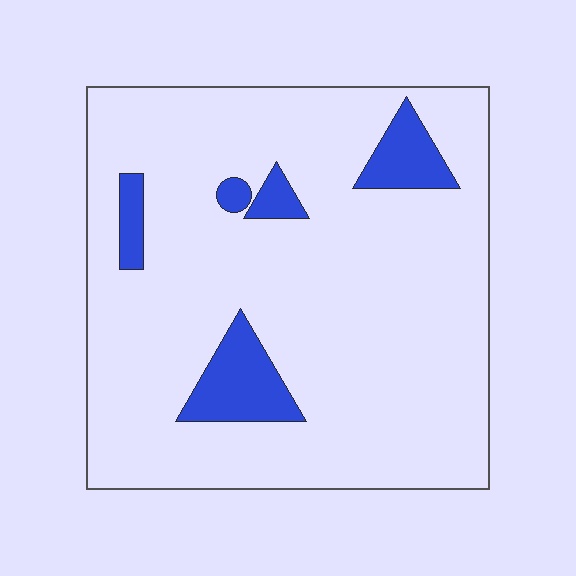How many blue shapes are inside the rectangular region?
5.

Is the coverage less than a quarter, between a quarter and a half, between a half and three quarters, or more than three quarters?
Less than a quarter.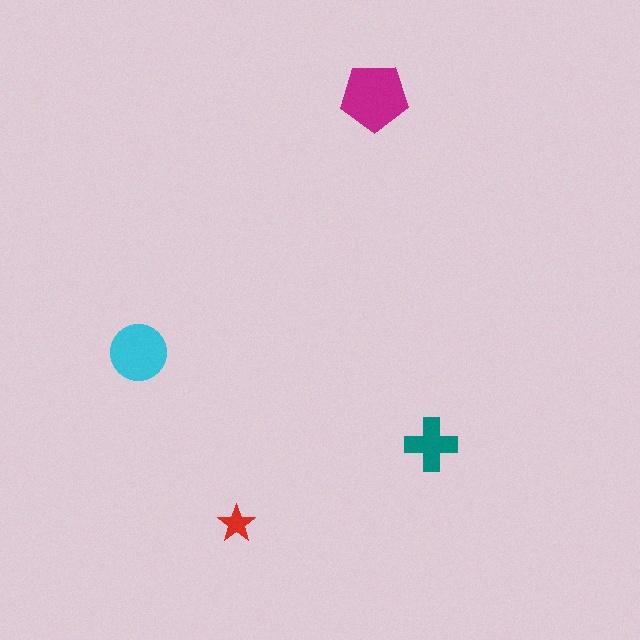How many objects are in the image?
There are 4 objects in the image.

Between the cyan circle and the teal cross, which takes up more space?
The cyan circle.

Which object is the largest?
The magenta pentagon.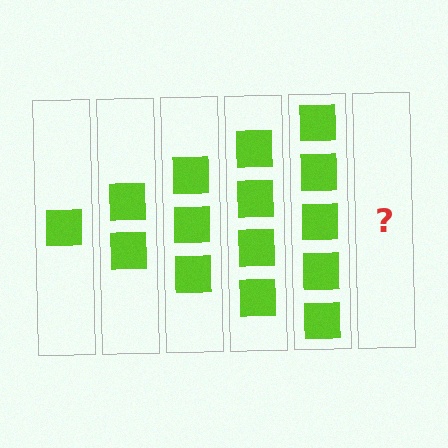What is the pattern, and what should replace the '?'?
The pattern is that each step adds one more square. The '?' should be 6 squares.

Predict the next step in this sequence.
The next step is 6 squares.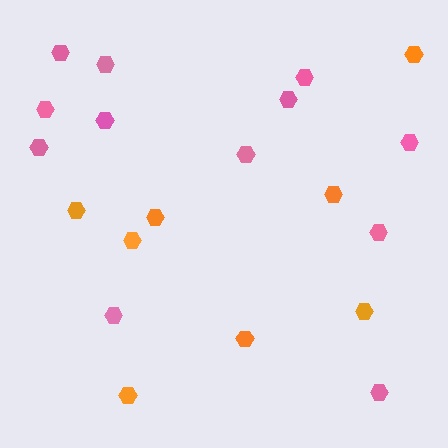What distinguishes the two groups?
There are 2 groups: one group of pink hexagons (12) and one group of orange hexagons (8).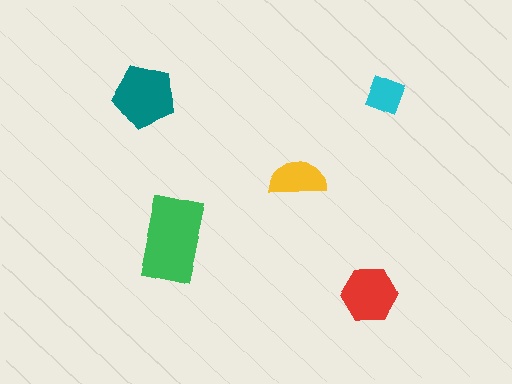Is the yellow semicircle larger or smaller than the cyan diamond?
Larger.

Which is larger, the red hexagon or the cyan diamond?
The red hexagon.